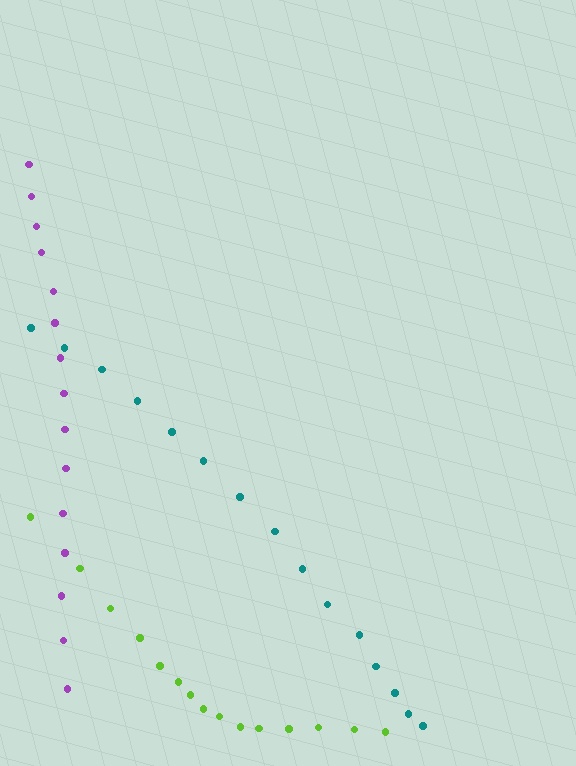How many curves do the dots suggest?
There are 3 distinct paths.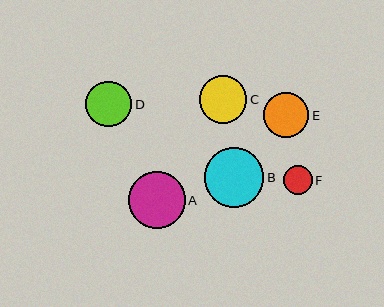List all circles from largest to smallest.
From largest to smallest: B, A, C, D, E, F.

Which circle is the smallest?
Circle F is the smallest with a size of approximately 29 pixels.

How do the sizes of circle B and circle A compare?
Circle B and circle A are approximately the same size.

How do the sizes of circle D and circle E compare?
Circle D and circle E are approximately the same size.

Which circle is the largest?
Circle B is the largest with a size of approximately 60 pixels.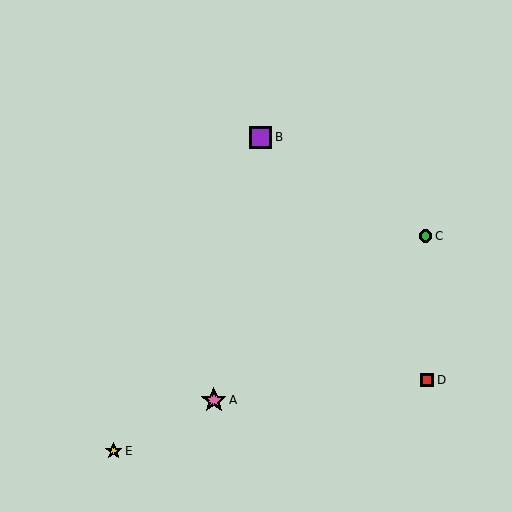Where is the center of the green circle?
The center of the green circle is at (426, 236).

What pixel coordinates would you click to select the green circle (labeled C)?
Click at (426, 236) to select the green circle C.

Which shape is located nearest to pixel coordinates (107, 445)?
The yellow star (labeled E) at (114, 451) is nearest to that location.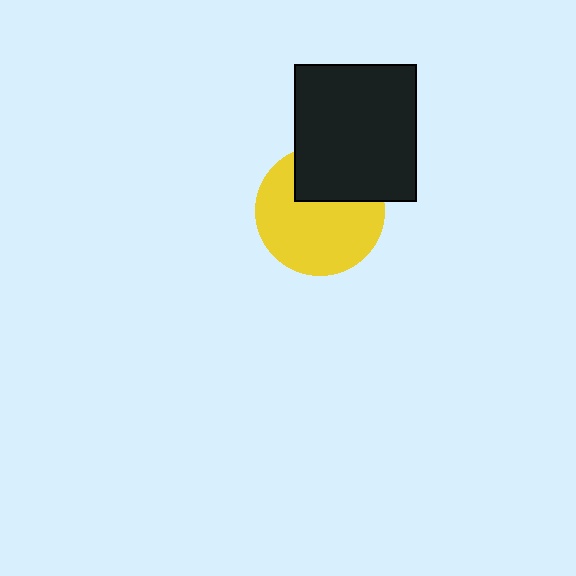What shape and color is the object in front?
The object in front is a black rectangle.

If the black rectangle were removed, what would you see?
You would see the complete yellow circle.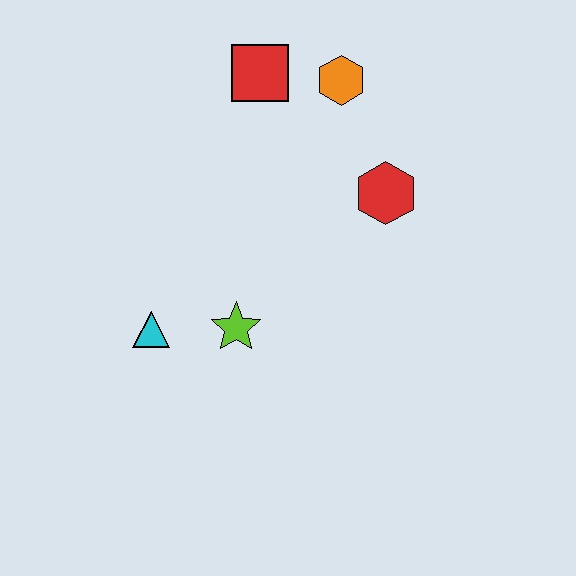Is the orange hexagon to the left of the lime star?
No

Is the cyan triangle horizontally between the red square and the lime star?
No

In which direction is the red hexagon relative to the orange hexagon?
The red hexagon is below the orange hexagon.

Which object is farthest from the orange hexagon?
The cyan triangle is farthest from the orange hexagon.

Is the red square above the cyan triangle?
Yes